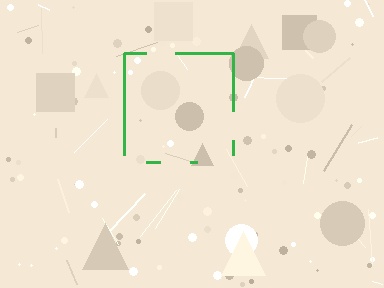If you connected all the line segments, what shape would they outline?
They would outline a square.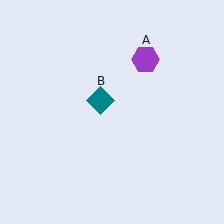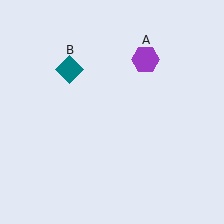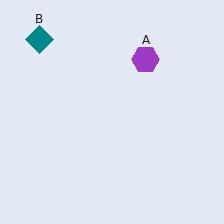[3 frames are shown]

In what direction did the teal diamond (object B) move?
The teal diamond (object B) moved up and to the left.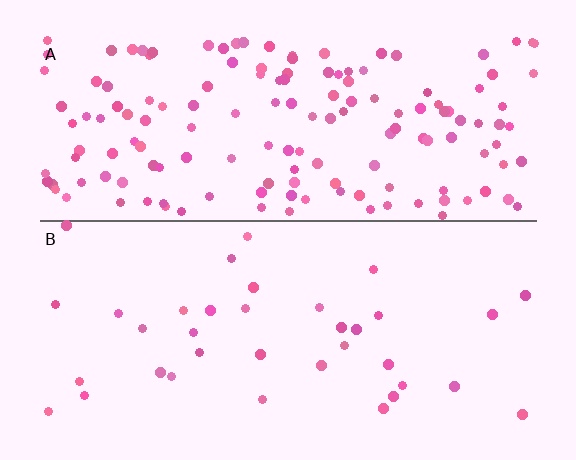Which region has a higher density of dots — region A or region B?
A (the top).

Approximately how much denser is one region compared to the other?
Approximately 4.2× — region A over region B.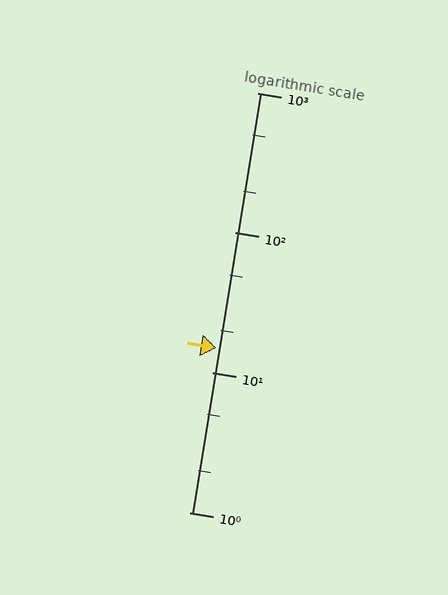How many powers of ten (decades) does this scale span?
The scale spans 3 decades, from 1 to 1000.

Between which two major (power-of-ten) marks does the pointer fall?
The pointer is between 10 and 100.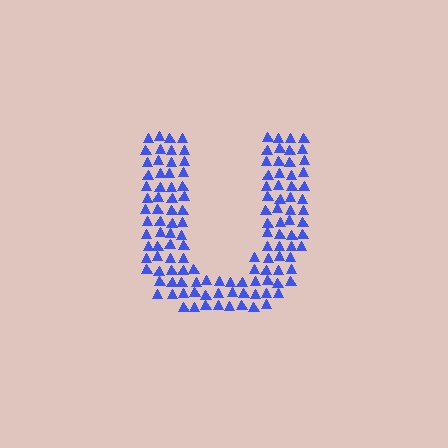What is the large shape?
The large shape is the letter U.